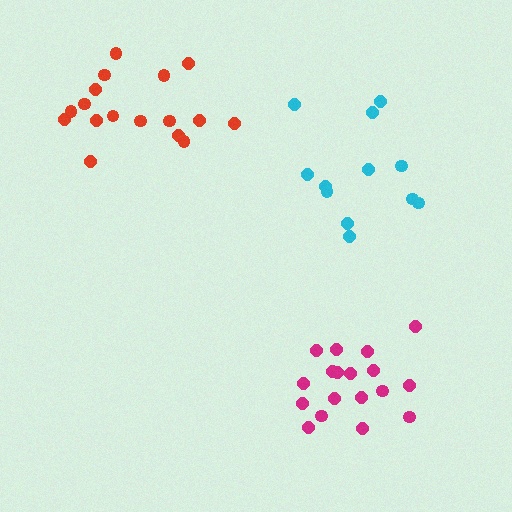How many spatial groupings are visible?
There are 3 spatial groupings.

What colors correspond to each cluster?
The clusters are colored: cyan, red, magenta.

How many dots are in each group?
Group 1: 12 dots, Group 2: 17 dots, Group 3: 18 dots (47 total).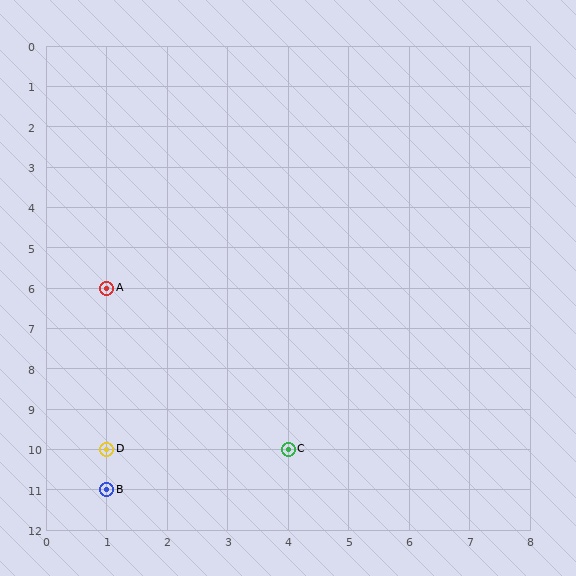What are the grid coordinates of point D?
Point D is at grid coordinates (1, 10).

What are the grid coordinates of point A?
Point A is at grid coordinates (1, 6).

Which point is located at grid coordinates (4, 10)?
Point C is at (4, 10).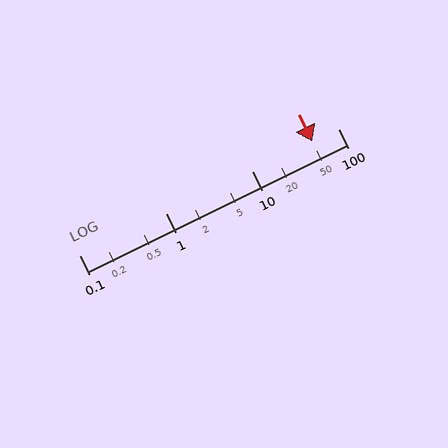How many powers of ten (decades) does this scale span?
The scale spans 3 decades, from 0.1 to 100.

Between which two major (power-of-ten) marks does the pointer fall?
The pointer is between 10 and 100.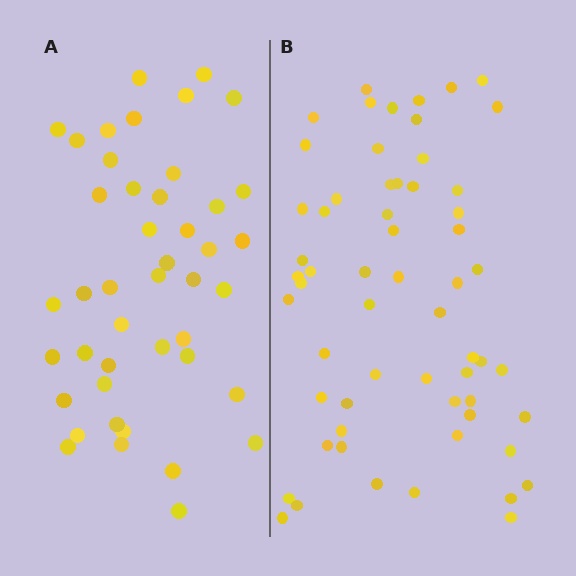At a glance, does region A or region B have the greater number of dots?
Region B (the right region) has more dots.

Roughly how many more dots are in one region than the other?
Region B has approximately 15 more dots than region A.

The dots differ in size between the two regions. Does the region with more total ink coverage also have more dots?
No. Region A has more total ink coverage because its dots are larger, but region B actually contains more individual dots. Total area can be misleading — the number of items is what matters here.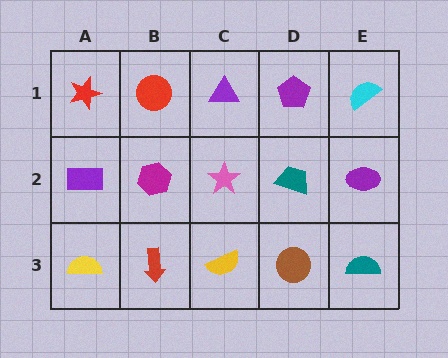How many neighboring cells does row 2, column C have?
4.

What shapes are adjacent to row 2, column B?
A red circle (row 1, column B), a red arrow (row 3, column B), a purple rectangle (row 2, column A), a pink star (row 2, column C).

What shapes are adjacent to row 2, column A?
A red star (row 1, column A), a yellow semicircle (row 3, column A), a magenta hexagon (row 2, column B).